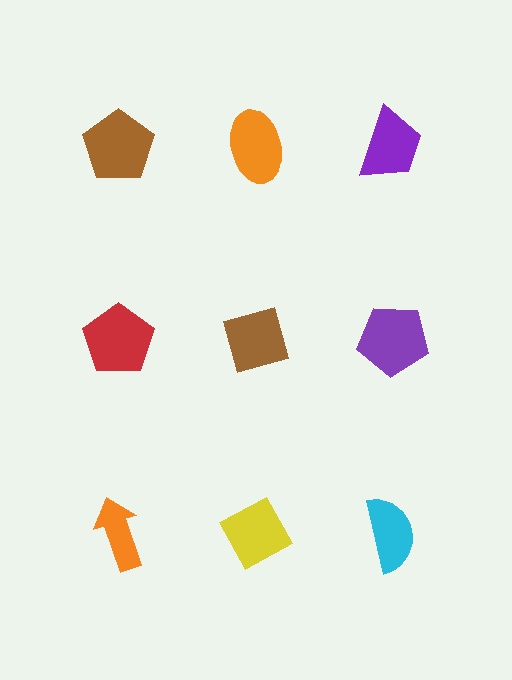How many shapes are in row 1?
3 shapes.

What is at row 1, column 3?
A purple trapezoid.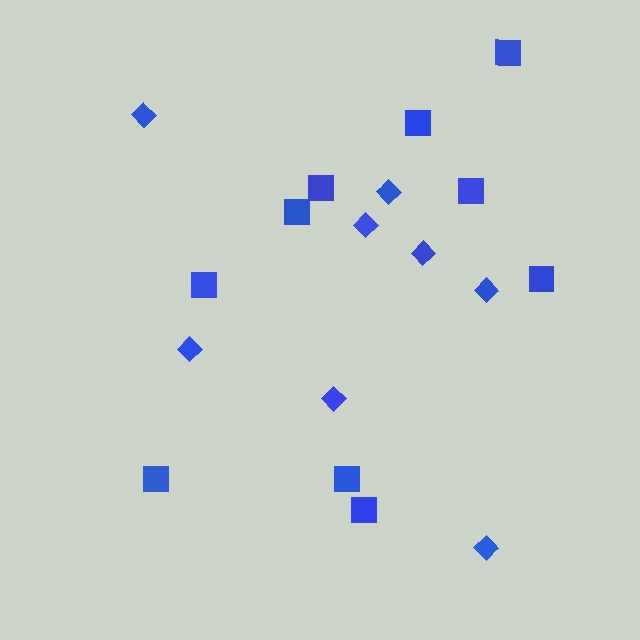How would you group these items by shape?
There are 2 groups: one group of squares (10) and one group of diamonds (8).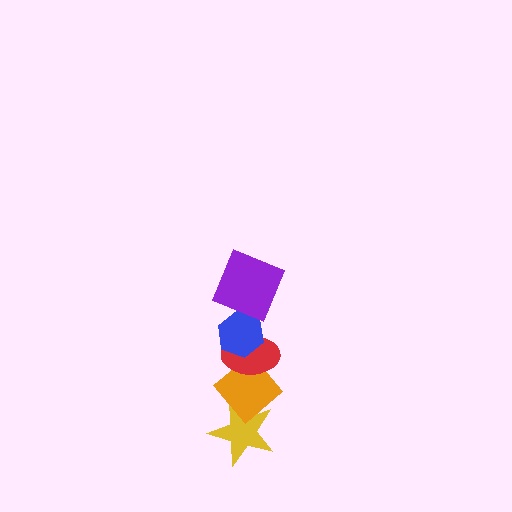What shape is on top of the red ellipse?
The blue hexagon is on top of the red ellipse.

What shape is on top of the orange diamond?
The red ellipse is on top of the orange diamond.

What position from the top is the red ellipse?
The red ellipse is 3rd from the top.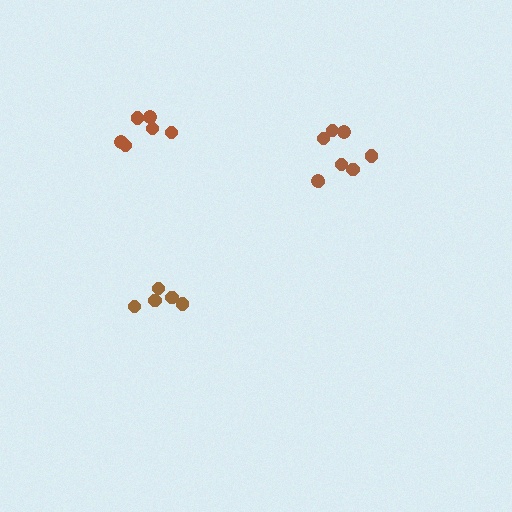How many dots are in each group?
Group 1: 8 dots, Group 2: 6 dots, Group 3: 5 dots (19 total).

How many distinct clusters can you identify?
There are 3 distinct clusters.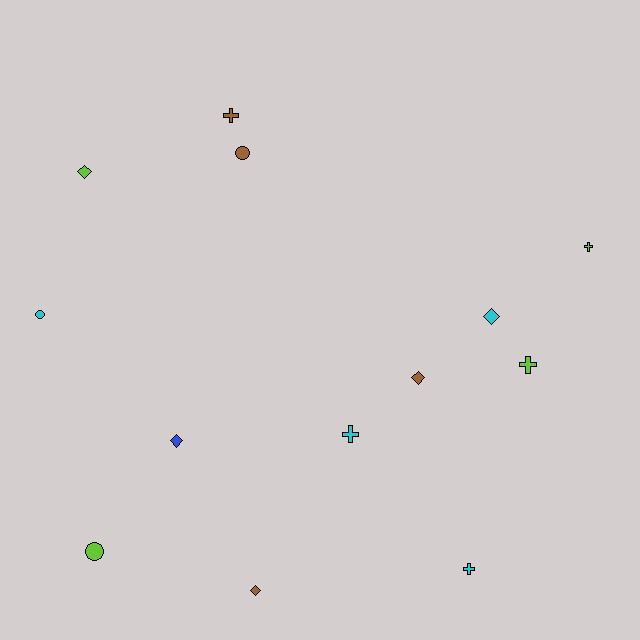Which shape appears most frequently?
Cross, with 5 objects.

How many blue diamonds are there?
There is 1 blue diamond.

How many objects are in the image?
There are 13 objects.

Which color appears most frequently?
Lime, with 4 objects.